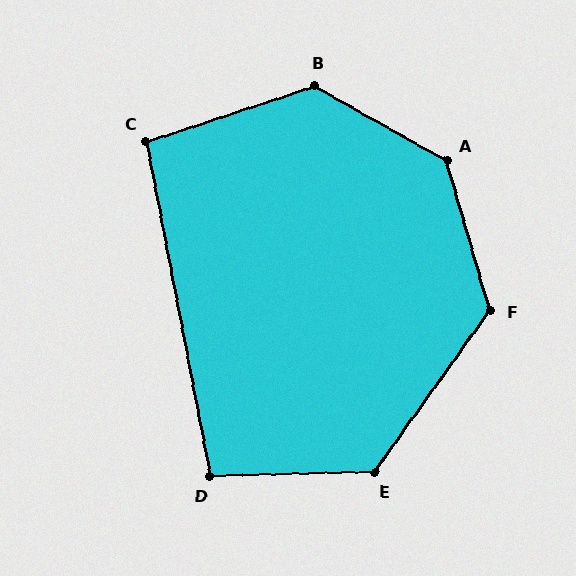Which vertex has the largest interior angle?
A, at approximately 136 degrees.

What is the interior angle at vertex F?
Approximately 128 degrees (obtuse).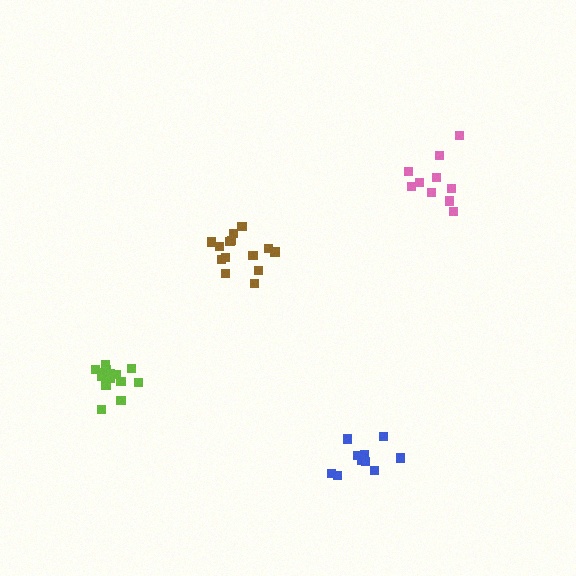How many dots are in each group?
Group 1: 14 dots, Group 2: 10 dots, Group 3: 14 dots, Group 4: 10 dots (48 total).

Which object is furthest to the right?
The pink cluster is rightmost.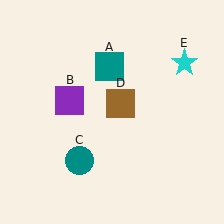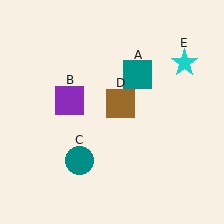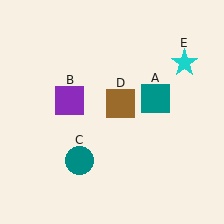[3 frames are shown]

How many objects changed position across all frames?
1 object changed position: teal square (object A).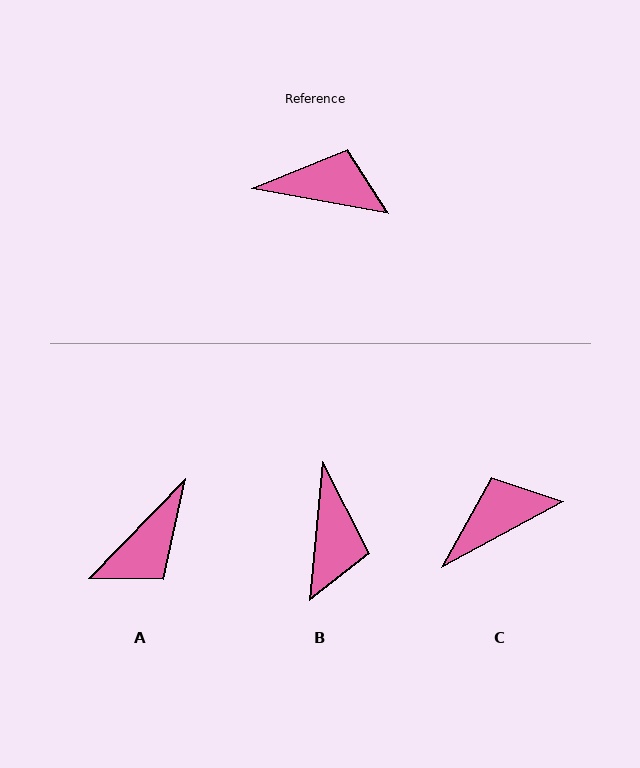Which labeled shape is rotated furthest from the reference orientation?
A, about 124 degrees away.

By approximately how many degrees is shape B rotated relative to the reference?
Approximately 85 degrees clockwise.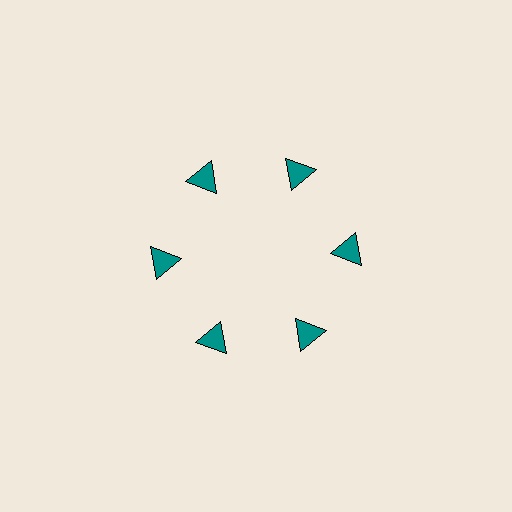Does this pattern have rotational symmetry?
Yes, this pattern has 6-fold rotational symmetry. It looks the same after rotating 60 degrees around the center.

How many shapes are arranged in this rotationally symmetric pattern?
There are 6 shapes, arranged in 6 groups of 1.